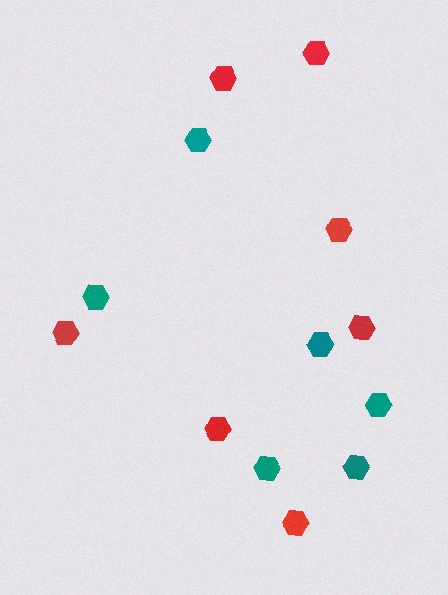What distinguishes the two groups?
There are 2 groups: one group of teal hexagons (6) and one group of red hexagons (7).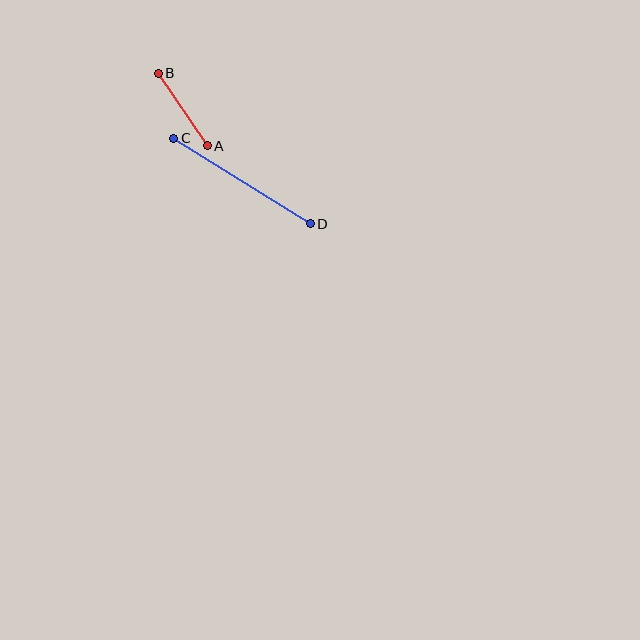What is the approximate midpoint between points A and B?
The midpoint is at approximately (183, 109) pixels.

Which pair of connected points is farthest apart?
Points C and D are farthest apart.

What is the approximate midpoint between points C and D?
The midpoint is at approximately (242, 181) pixels.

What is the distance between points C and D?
The distance is approximately 161 pixels.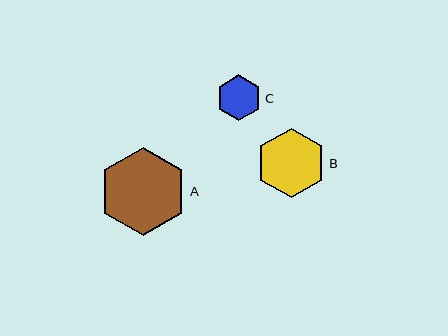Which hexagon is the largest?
Hexagon A is the largest with a size of approximately 88 pixels.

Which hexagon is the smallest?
Hexagon C is the smallest with a size of approximately 46 pixels.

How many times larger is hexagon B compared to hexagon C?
Hexagon B is approximately 1.5 times the size of hexagon C.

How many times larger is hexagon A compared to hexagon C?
Hexagon A is approximately 1.9 times the size of hexagon C.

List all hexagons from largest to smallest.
From largest to smallest: A, B, C.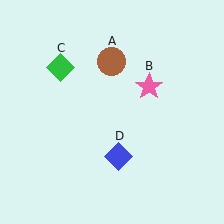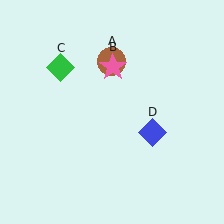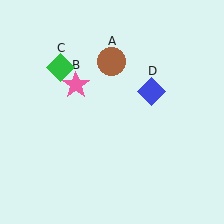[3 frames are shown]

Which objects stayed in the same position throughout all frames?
Brown circle (object A) and green diamond (object C) remained stationary.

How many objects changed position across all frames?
2 objects changed position: pink star (object B), blue diamond (object D).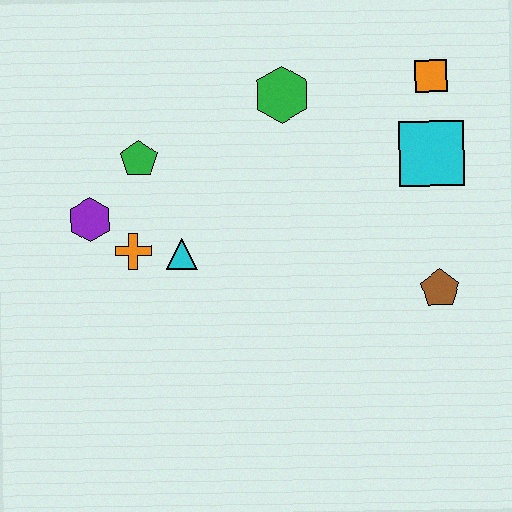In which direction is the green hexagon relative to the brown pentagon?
The green hexagon is above the brown pentagon.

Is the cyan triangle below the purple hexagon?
Yes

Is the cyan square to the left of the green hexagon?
No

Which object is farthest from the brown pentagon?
The purple hexagon is farthest from the brown pentagon.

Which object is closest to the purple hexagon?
The orange cross is closest to the purple hexagon.